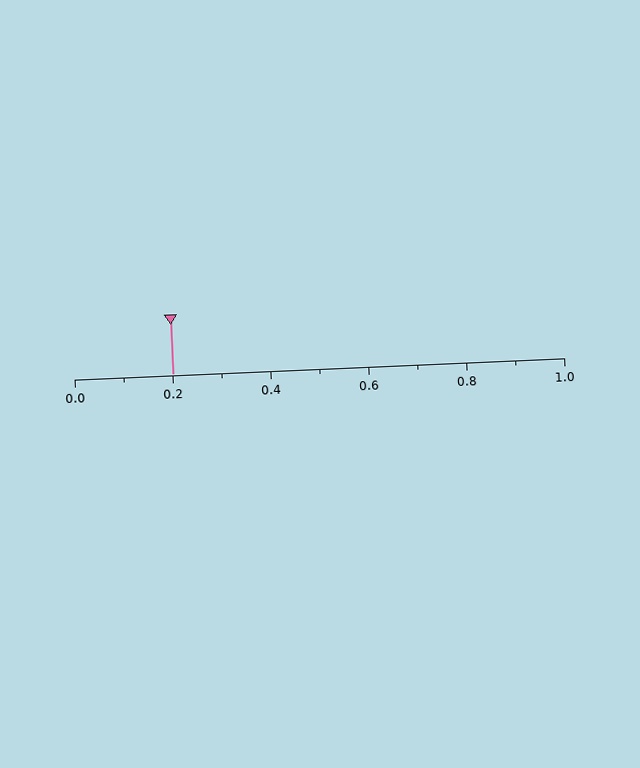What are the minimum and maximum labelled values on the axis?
The axis runs from 0.0 to 1.0.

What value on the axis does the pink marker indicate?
The marker indicates approximately 0.2.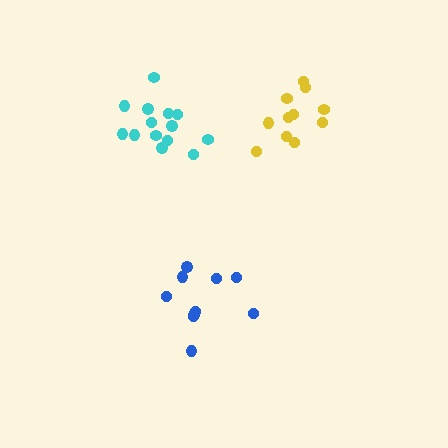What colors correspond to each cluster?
The clusters are colored: cyan, yellow, blue.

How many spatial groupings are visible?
There are 3 spatial groupings.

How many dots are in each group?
Group 1: 14 dots, Group 2: 11 dots, Group 3: 10 dots (35 total).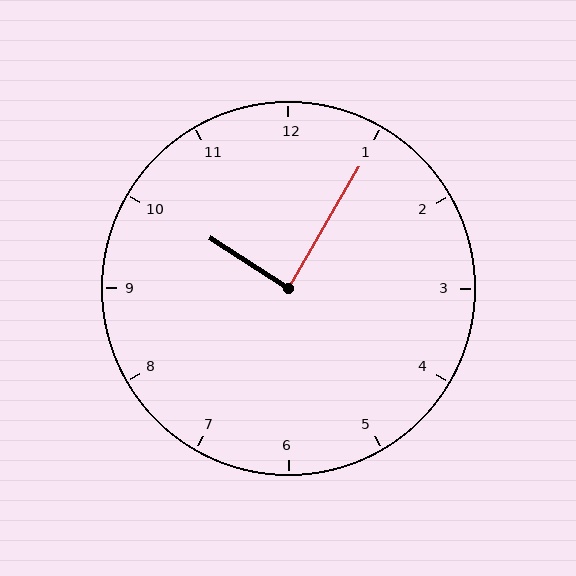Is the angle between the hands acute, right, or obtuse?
It is right.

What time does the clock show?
10:05.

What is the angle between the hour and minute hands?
Approximately 88 degrees.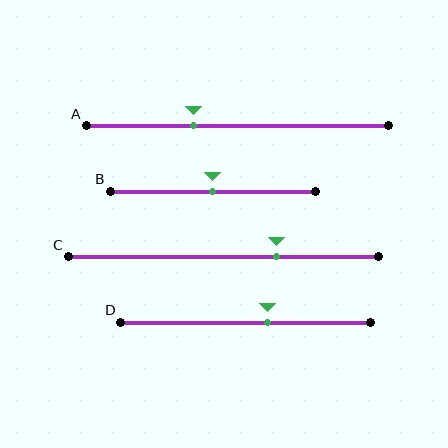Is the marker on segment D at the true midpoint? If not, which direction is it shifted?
No, the marker on segment D is shifted to the right by about 9% of the segment length.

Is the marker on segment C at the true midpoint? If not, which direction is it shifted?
No, the marker on segment C is shifted to the right by about 17% of the segment length.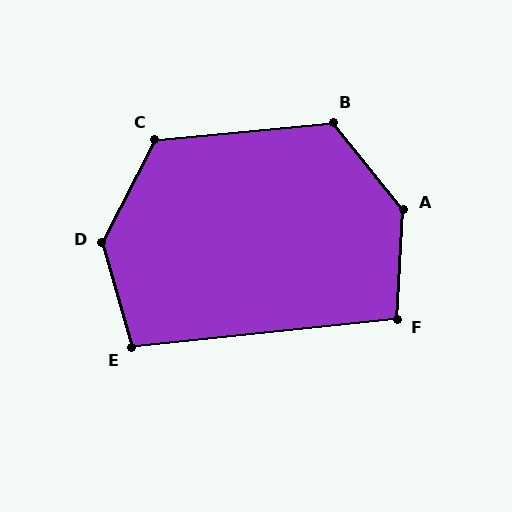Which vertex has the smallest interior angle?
F, at approximately 100 degrees.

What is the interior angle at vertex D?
Approximately 137 degrees (obtuse).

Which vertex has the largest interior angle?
A, at approximately 138 degrees.